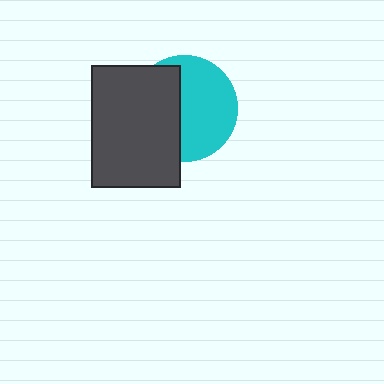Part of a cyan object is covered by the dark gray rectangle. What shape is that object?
It is a circle.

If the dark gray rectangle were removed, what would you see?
You would see the complete cyan circle.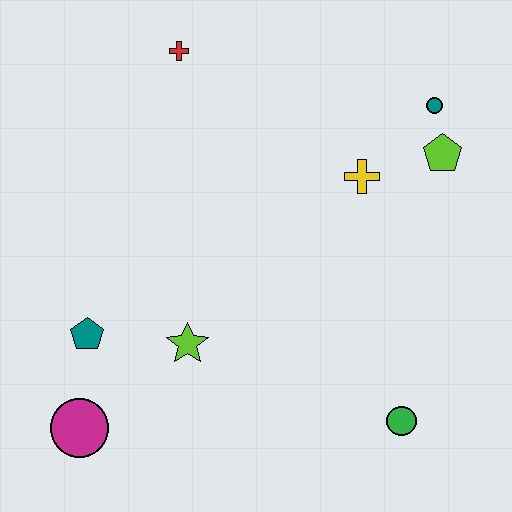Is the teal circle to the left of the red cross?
No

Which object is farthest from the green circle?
The red cross is farthest from the green circle.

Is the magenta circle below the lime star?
Yes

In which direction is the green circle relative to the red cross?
The green circle is below the red cross.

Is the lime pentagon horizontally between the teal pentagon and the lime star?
No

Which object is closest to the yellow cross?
The lime pentagon is closest to the yellow cross.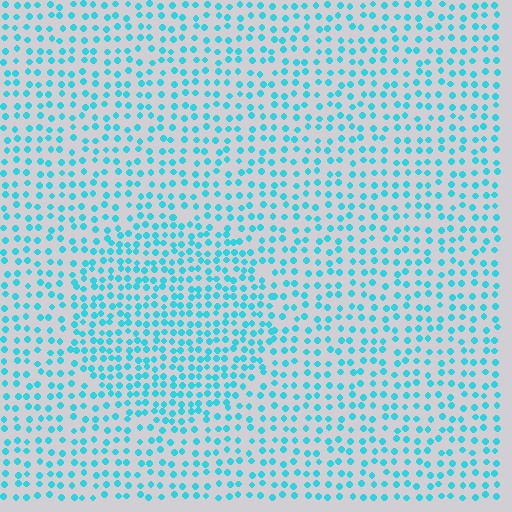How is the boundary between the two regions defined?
The boundary is defined by a change in element density (approximately 1.6x ratio). All elements are the same color, size, and shape.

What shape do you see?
I see a circle.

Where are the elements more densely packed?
The elements are more densely packed inside the circle boundary.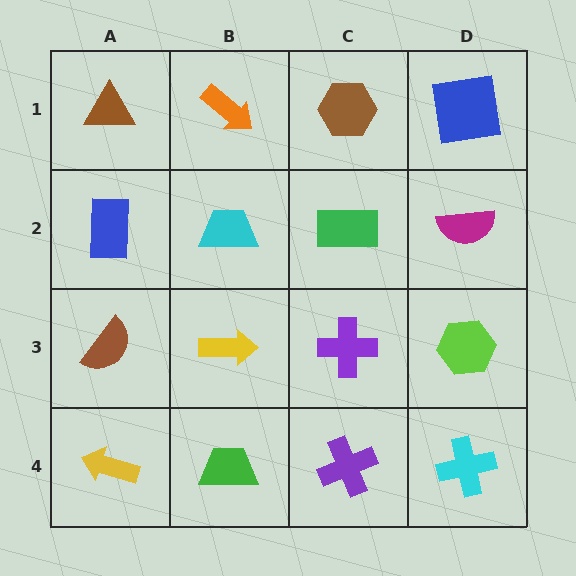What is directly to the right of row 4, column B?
A purple cross.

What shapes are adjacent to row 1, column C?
A green rectangle (row 2, column C), an orange arrow (row 1, column B), a blue square (row 1, column D).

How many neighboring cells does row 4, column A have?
2.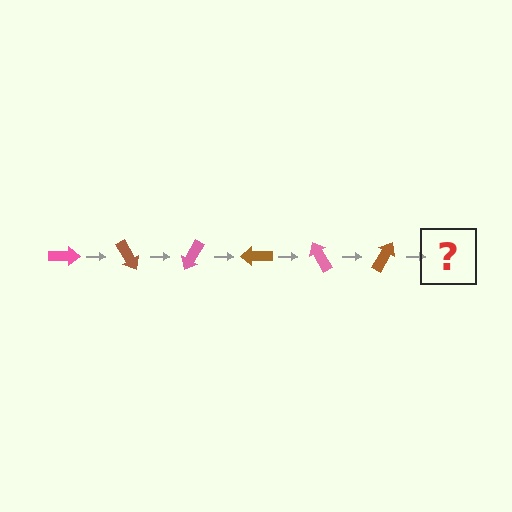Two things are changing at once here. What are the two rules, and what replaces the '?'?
The two rules are that it rotates 60 degrees each step and the color cycles through pink and brown. The '?' should be a pink arrow, rotated 360 degrees from the start.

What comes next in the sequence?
The next element should be a pink arrow, rotated 360 degrees from the start.